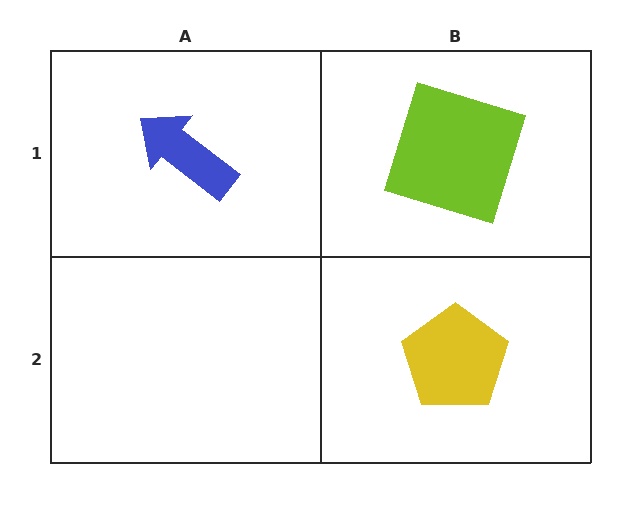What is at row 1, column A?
A blue arrow.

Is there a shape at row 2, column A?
No, that cell is empty.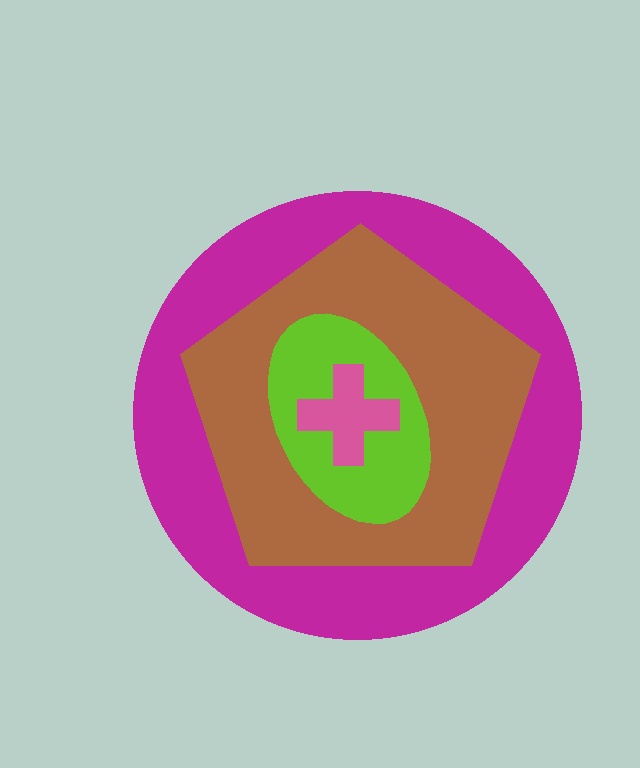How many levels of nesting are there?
4.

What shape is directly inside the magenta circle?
The brown pentagon.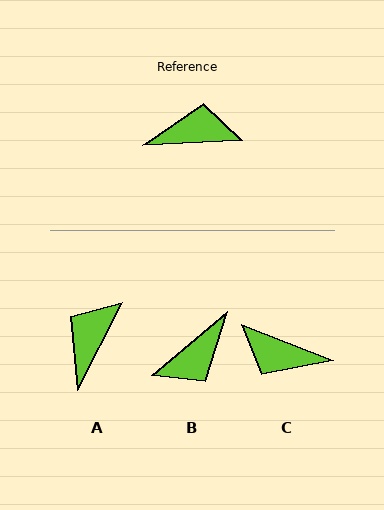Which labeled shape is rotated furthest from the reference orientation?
C, about 156 degrees away.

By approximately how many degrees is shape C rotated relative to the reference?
Approximately 156 degrees counter-clockwise.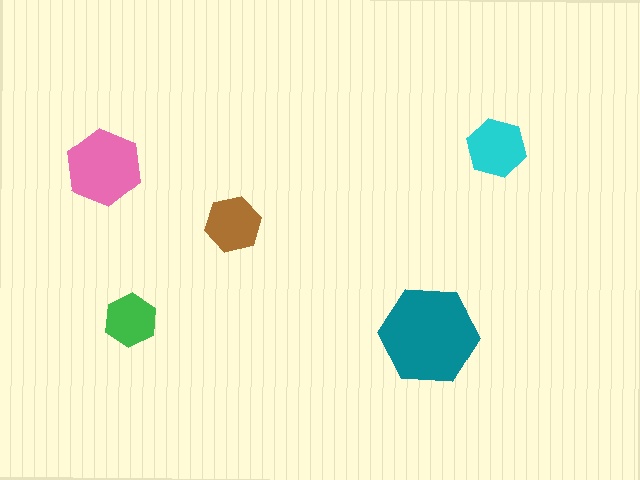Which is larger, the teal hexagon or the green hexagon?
The teal one.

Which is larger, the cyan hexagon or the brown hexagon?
The cyan one.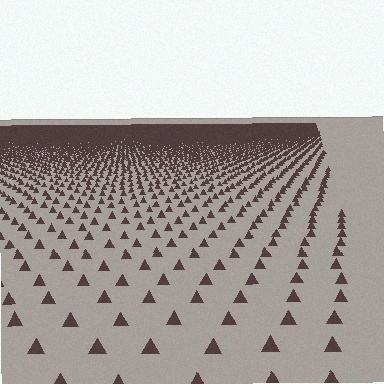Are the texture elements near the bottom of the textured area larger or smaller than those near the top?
Larger. Near the bottom, elements are closer to the viewer and appear at a bigger on-screen size.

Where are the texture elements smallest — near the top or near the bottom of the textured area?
Near the top.